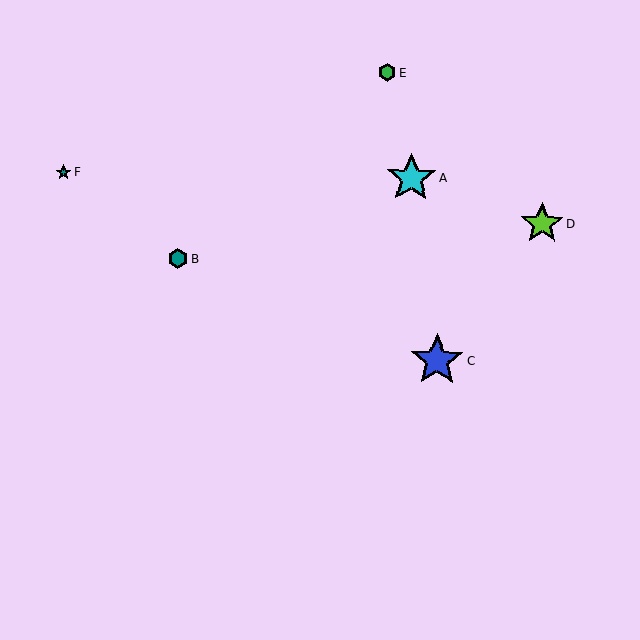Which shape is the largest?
The blue star (labeled C) is the largest.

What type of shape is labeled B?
Shape B is a teal hexagon.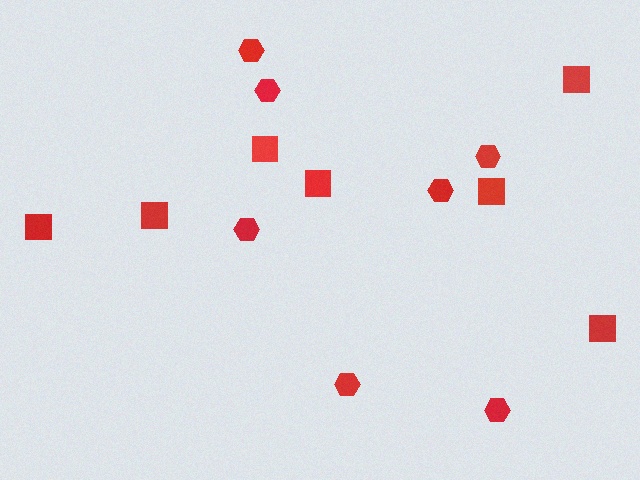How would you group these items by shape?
There are 2 groups: one group of hexagons (7) and one group of squares (7).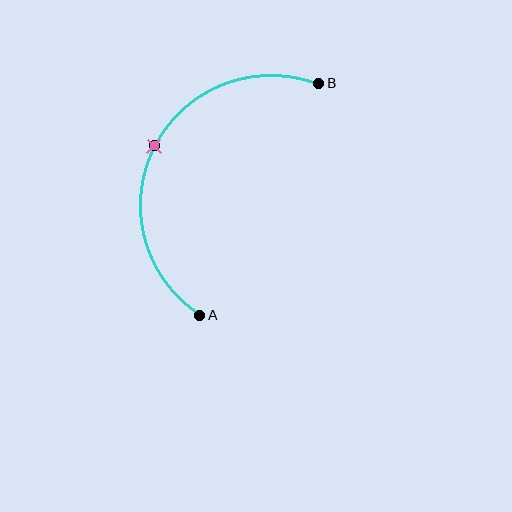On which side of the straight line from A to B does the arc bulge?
The arc bulges to the left of the straight line connecting A and B.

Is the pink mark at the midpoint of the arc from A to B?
Yes. The pink mark lies on the arc at equal arc-length from both A and B — it is the arc midpoint.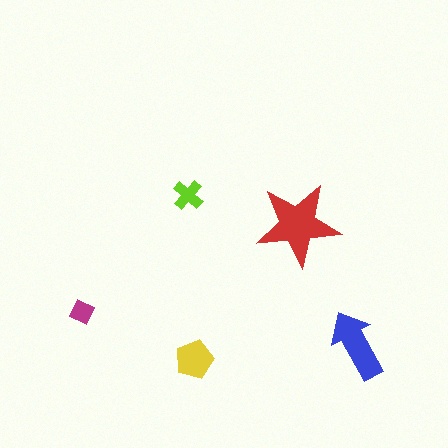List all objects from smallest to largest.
The magenta diamond, the lime cross, the yellow pentagon, the blue arrow, the red star.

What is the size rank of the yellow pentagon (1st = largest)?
3rd.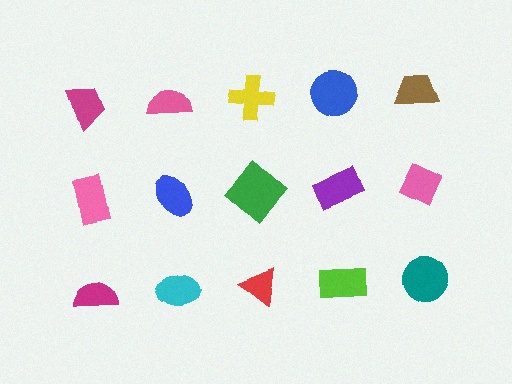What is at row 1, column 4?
A blue circle.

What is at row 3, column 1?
A magenta semicircle.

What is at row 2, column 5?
A pink diamond.